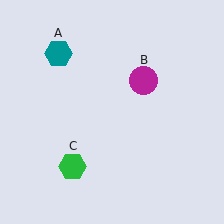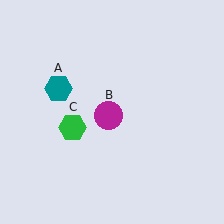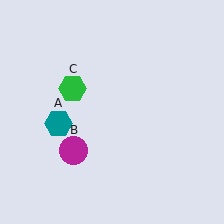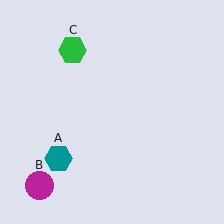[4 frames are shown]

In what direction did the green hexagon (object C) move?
The green hexagon (object C) moved up.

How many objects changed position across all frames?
3 objects changed position: teal hexagon (object A), magenta circle (object B), green hexagon (object C).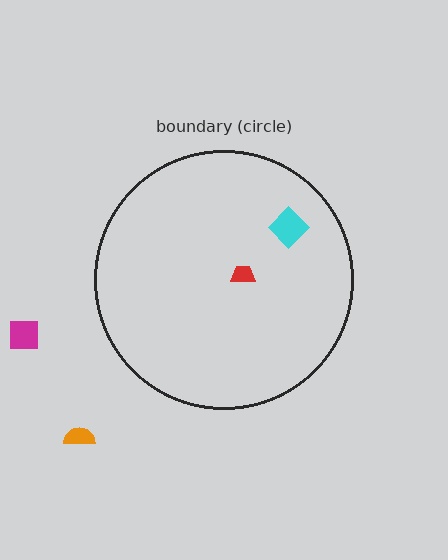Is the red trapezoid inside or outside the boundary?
Inside.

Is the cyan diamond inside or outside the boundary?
Inside.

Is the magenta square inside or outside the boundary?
Outside.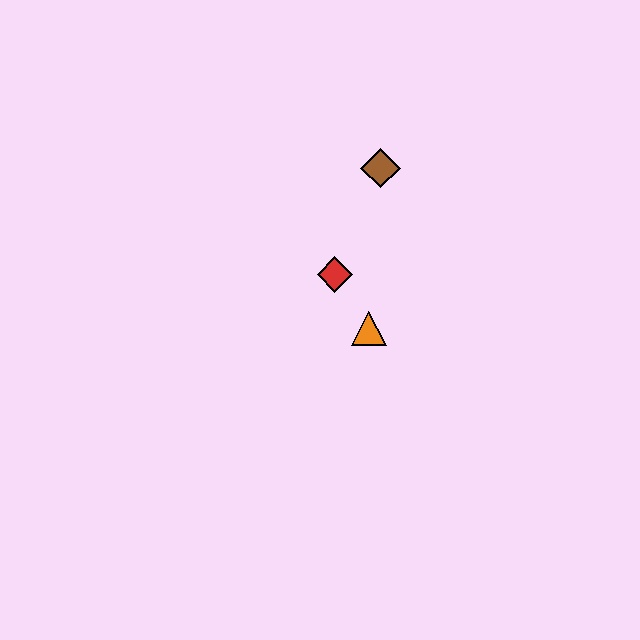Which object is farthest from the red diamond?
The brown diamond is farthest from the red diamond.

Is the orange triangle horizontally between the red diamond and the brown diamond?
Yes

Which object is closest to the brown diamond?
The red diamond is closest to the brown diamond.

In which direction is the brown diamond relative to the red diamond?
The brown diamond is above the red diamond.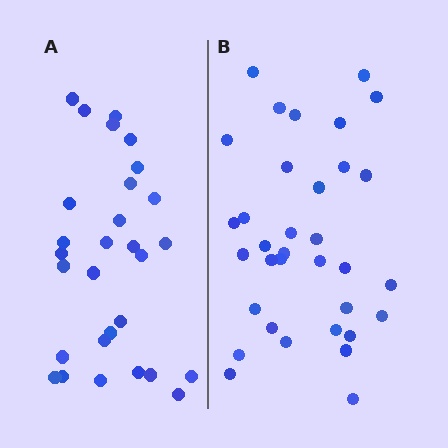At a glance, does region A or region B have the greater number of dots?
Region B (the right region) has more dots.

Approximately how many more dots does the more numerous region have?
Region B has about 5 more dots than region A.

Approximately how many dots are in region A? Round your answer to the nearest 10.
About 30 dots. (The exact count is 29, which rounds to 30.)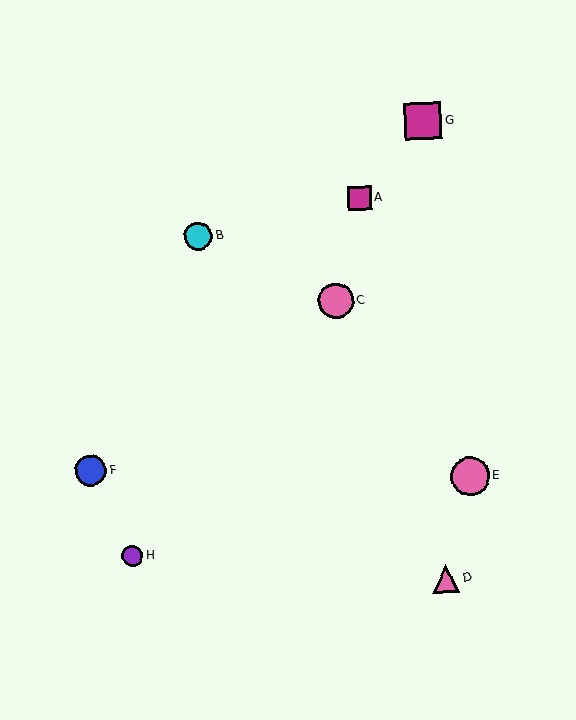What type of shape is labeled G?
Shape G is a magenta square.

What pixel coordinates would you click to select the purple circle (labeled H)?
Click at (133, 556) to select the purple circle H.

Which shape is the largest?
The pink circle (labeled E) is the largest.